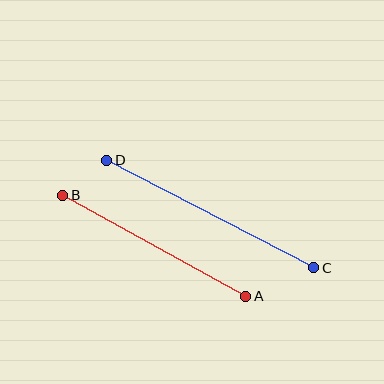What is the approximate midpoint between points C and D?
The midpoint is at approximately (210, 214) pixels.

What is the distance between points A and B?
The distance is approximately 209 pixels.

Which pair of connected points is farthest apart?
Points C and D are farthest apart.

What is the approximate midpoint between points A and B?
The midpoint is at approximately (154, 246) pixels.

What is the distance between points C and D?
The distance is approximately 233 pixels.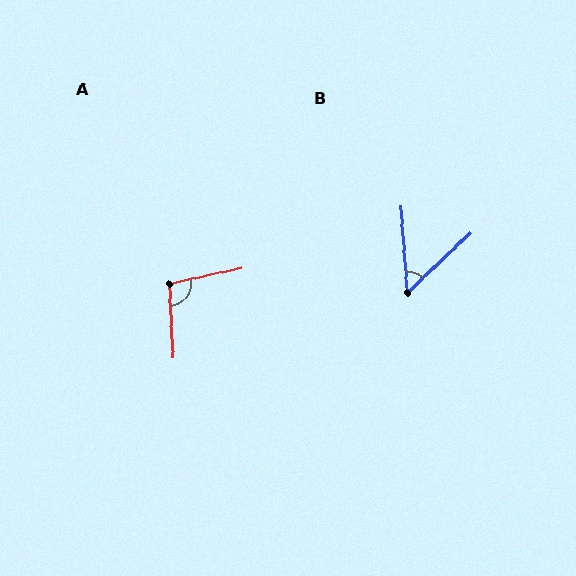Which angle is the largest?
A, at approximately 100 degrees.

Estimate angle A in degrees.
Approximately 100 degrees.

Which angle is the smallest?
B, at approximately 51 degrees.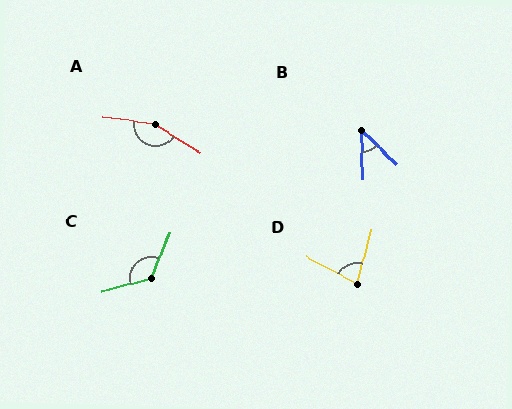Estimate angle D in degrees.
Approximately 77 degrees.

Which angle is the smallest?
B, at approximately 45 degrees.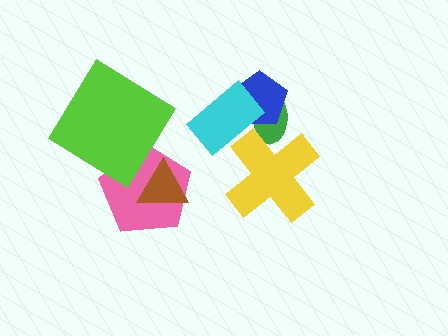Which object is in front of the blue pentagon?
The cyan rectangle is in front of the blue pentagon.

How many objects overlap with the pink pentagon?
2 objects overlap with the pink pentagon.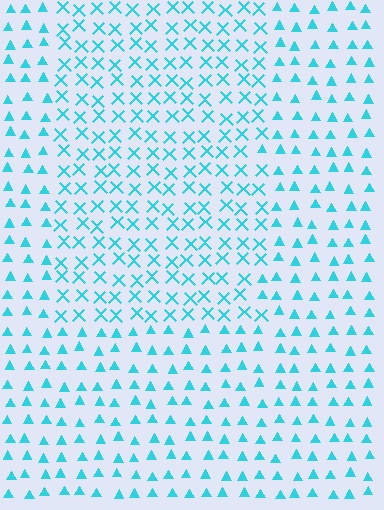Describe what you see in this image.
The image is filled with small cyan elements arranged in a uniform grid. A rectangle-shaped region contains X marks, while the surrounding area contains triangles. The boundary is defined purely by the change in element shape.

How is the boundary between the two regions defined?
The boundary is defined by a change in element shape: X marks inside vs. triangles outside. All elements share the same color and spacing.